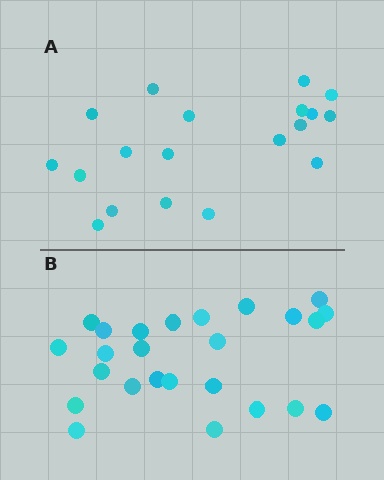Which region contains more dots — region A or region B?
Region B (the bottom region) has more dots.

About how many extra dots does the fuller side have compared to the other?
Region B has about 6 more dots than region A.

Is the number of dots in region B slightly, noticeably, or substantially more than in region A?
Region B has noticeably more, but not dramatically so. The ratio is roughly 1.3 to 1.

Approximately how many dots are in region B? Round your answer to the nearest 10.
About 20 dots. (The exact count is 25, which rounds to 20.)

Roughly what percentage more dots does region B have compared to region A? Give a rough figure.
About 30% more.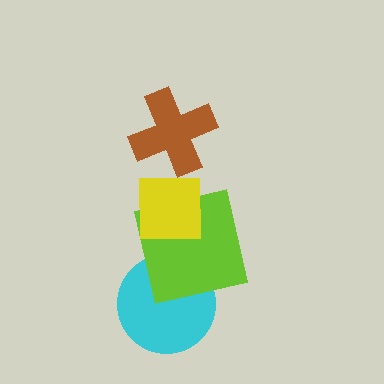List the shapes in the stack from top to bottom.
From top to bottom: the brown cross, the yellow square, the lime square, the cyan circle.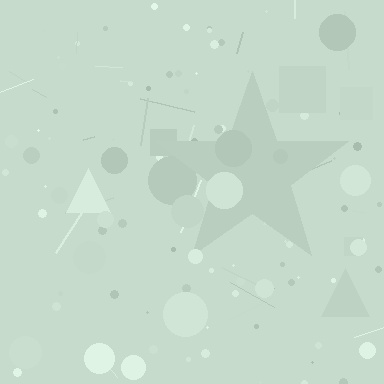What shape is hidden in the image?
A star is hidden in the image.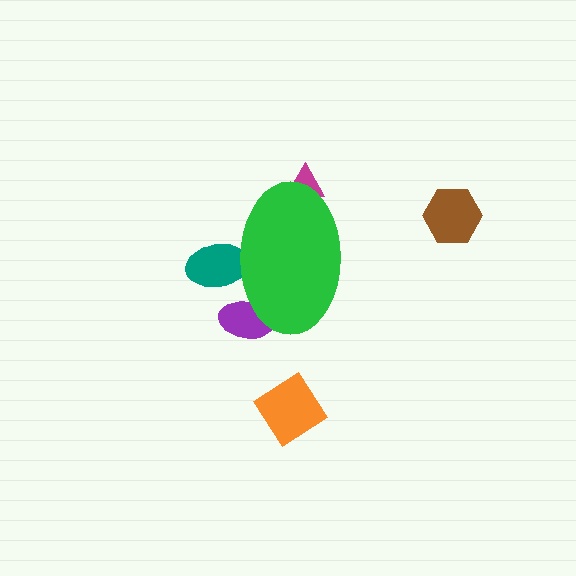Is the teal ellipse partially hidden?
Yes, the teal ellipse is partially hidden behind the green ellipse.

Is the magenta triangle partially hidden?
Yes, the magenta triangle is partially hidden behind the green ellipse.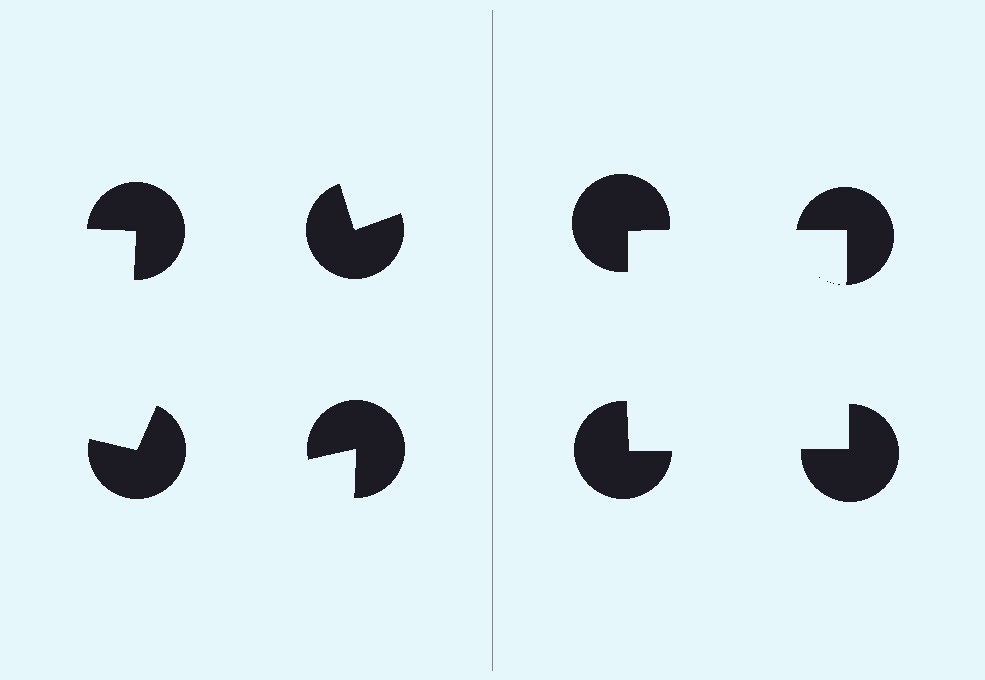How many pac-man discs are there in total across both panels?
8 — 4 on each side.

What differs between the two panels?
The pac-man discs are positioned identically on both sides; only the wedge orientations differ. On the right they align to a square; on the left they are misaligned.